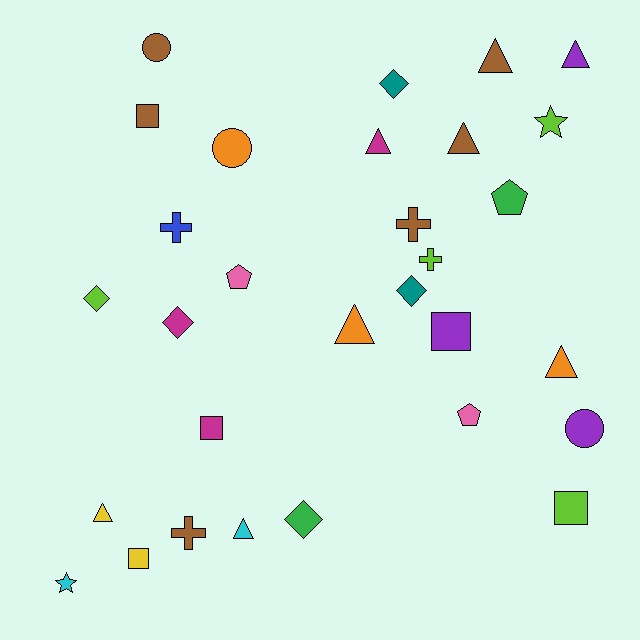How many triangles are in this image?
There are 8 triangles.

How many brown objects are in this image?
There are 6 brown objects.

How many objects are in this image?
There are 30 objects.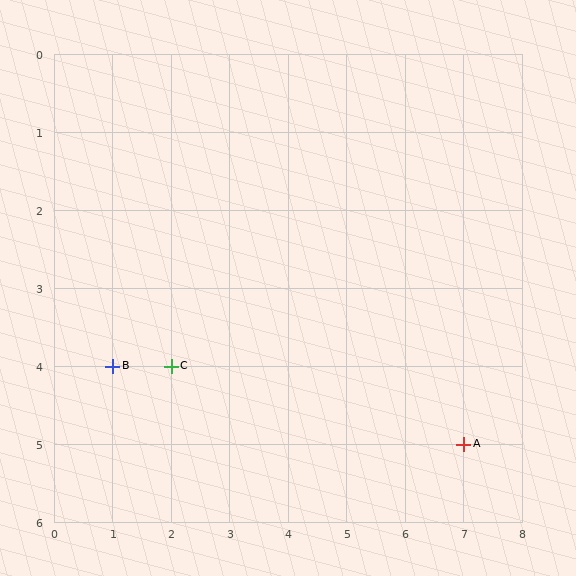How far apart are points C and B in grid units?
Points C and B are 1 column apart.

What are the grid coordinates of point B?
Point B is at grid coordinates (1, 4).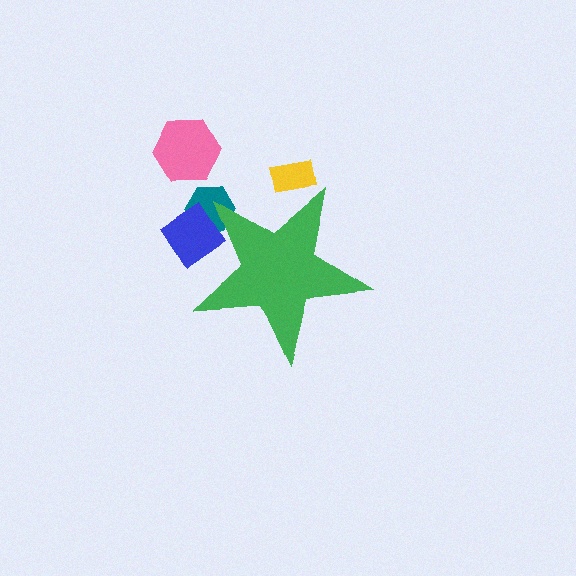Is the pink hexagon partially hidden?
No, the pink hexagon is fully visible.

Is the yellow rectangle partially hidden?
Yes, the yellow rectangle is partially hidden behind the green star.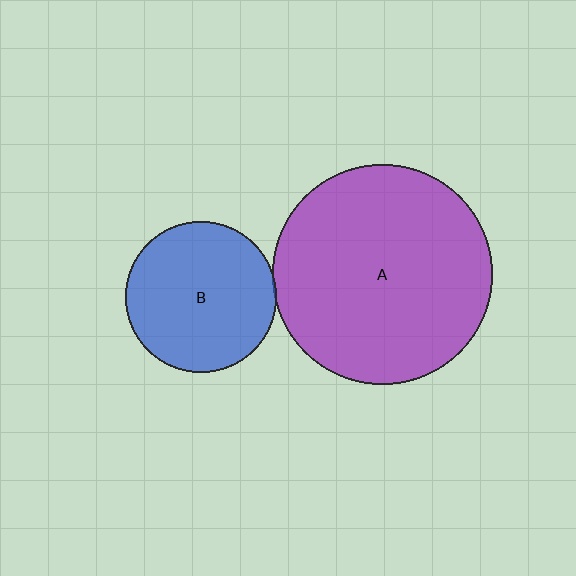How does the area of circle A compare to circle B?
Approximately 2.1 times.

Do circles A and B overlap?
Yes.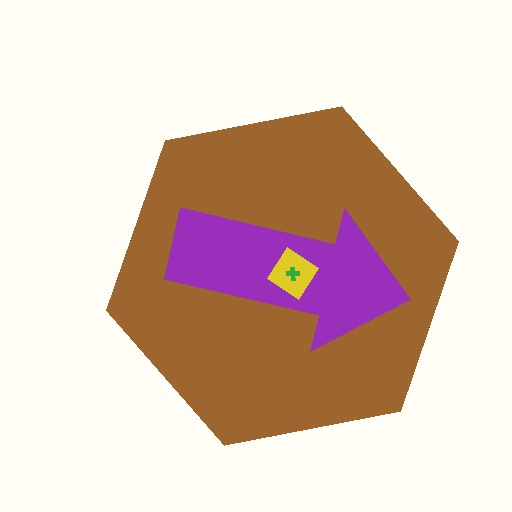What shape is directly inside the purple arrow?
The yellow diamond.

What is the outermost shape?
The brown hexagon.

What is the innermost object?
The green cross.